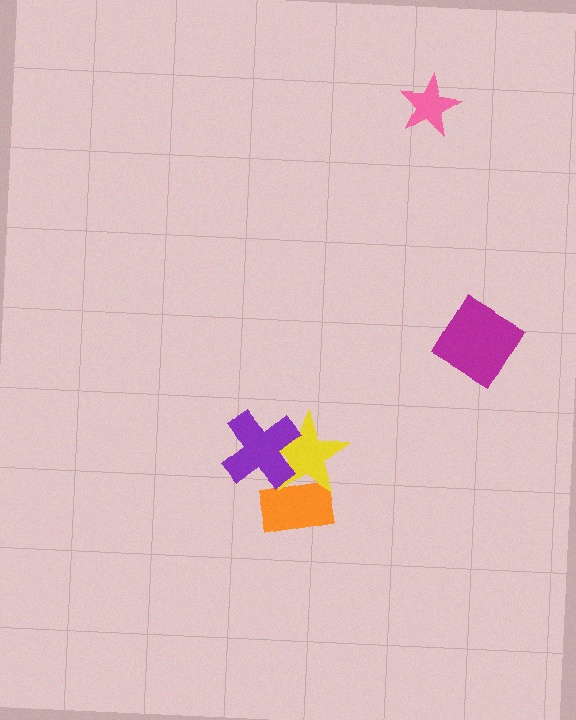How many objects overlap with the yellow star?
2 objects overlap with the yellow star.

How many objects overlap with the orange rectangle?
1 object overlaps with the orange rectangle.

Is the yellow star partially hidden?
Yes, it is partially covered by another shape.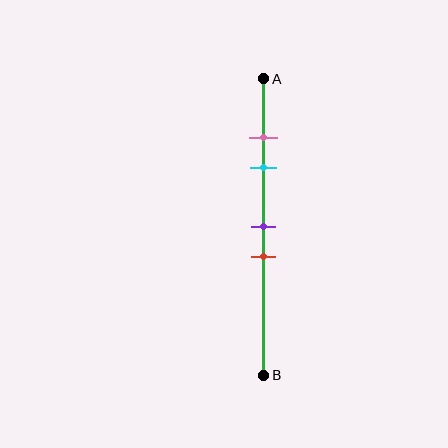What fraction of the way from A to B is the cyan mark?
The cyan mark is approximately 30% (0.3) of the way from A to B.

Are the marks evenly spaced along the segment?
No, the marks are not evenly spaced.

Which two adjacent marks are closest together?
The pink and cyan marks are the closest adjacent pair.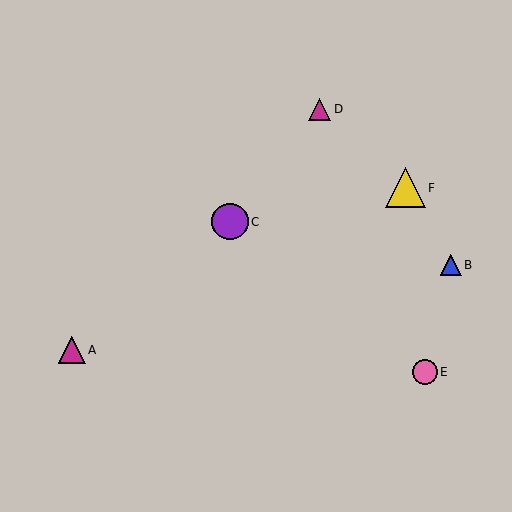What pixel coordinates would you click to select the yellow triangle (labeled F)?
Click at (405, 188) to select the yellow triangle F.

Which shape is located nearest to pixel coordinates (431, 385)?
The pink circle (labeled E) at (425, 372) is nearest to that location.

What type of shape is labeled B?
Shape B is a blue triangle.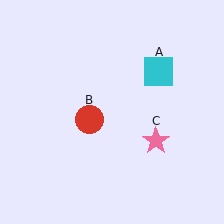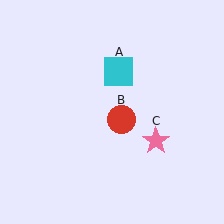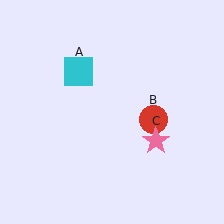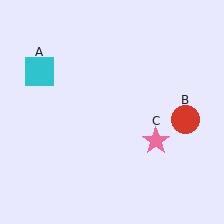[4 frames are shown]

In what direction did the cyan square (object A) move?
The cyan square (object A) moved left.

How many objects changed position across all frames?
2 objects changed position: cyan square (object A), red circle (object B).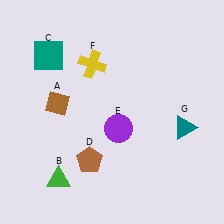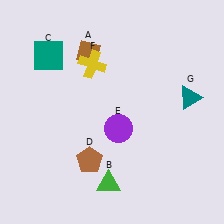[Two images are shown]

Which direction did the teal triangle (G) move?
The teal triangle (G) moved up.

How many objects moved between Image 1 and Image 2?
3 objects moved between the two images.